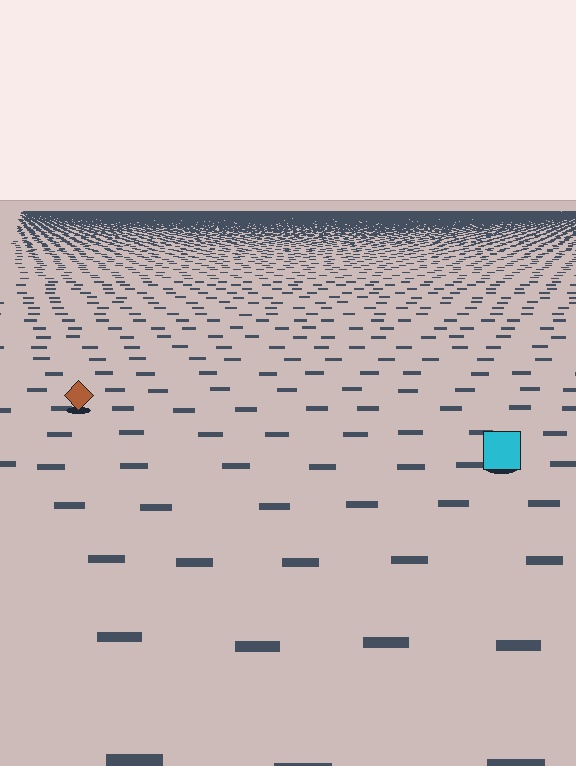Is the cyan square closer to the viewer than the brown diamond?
Yes. The cyan square is closer — you can tell from the texture gradient: the ground texture is coarser near it.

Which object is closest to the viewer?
The cyan square is closest. The texture marks near it are larger and more spread out.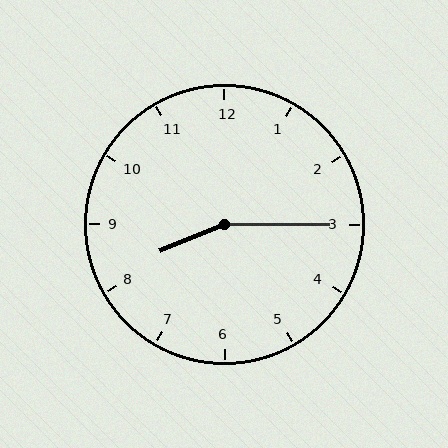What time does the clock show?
8:15.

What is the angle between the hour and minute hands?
Approximately 158 degrees.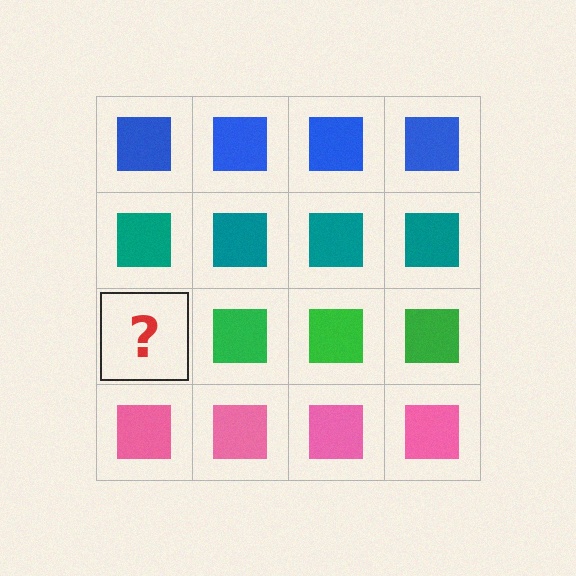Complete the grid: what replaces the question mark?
The question mark should be replaced with a green square.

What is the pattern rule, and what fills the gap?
The rule is that each row has a consistent color. The gap should be filled with a green square.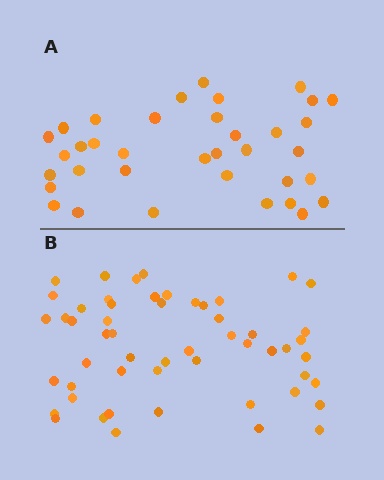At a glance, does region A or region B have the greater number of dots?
Region B (the bottom region) has more dots.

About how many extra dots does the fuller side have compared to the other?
Region B has approximately 20 more dots than region A.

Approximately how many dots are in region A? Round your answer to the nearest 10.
About 40 dots. (The exact count is 36, which rounds to 40.)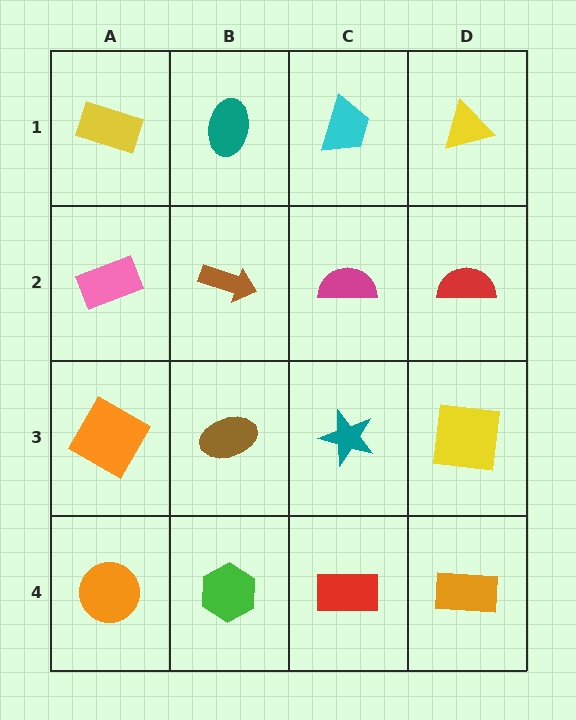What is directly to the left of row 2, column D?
A magenta semicircle.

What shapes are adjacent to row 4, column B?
A brown ellipse (row 3, column B), an orange circle (row 4, column A), a red rectangle (row 4, column C).